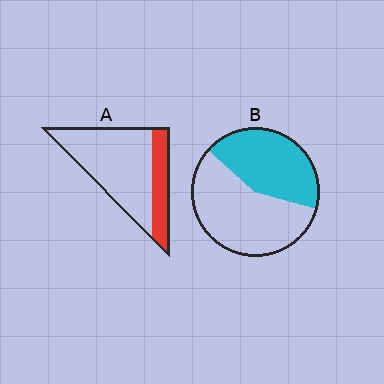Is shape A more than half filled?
No.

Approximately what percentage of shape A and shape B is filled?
A is approximately 25% and B is approximately 45%.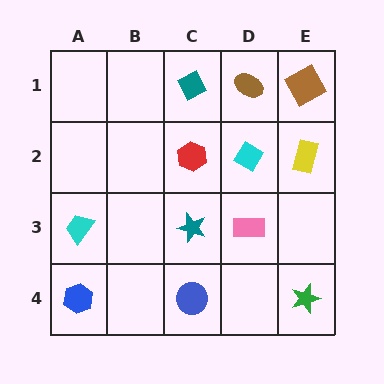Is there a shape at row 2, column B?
No, that cell is empty.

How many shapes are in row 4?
3 shapes.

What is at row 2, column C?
A red hexagon.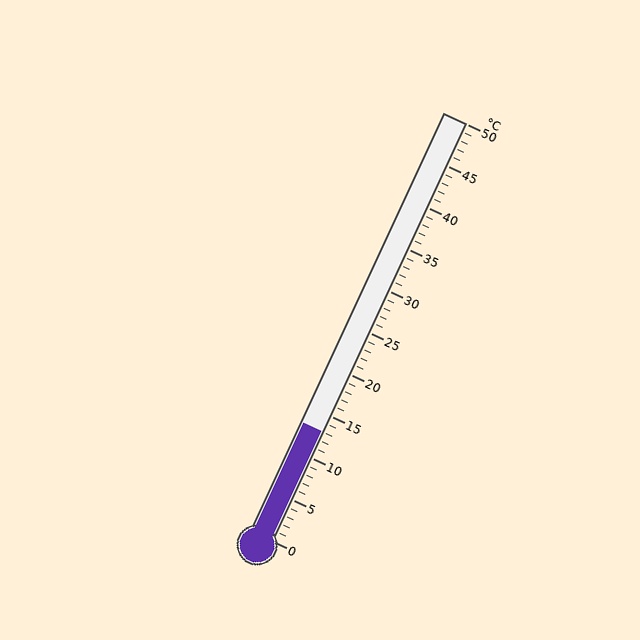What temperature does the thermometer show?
The thermometer shows approximately 13°C.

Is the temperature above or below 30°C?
The temperature is below 30°C.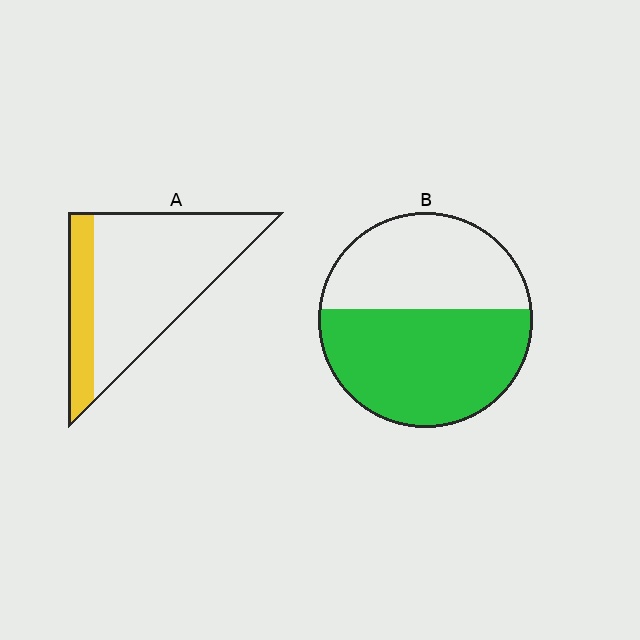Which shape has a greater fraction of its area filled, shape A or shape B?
Shape B.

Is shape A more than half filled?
No.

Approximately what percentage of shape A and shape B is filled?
A is approximately 25% and B is approximately 55%.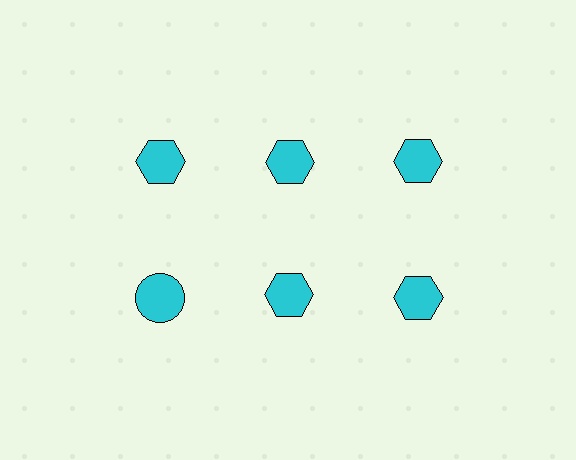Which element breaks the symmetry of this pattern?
The cyan circle in the second row, leftmost column breaks the symmetry. All other shapes are cyan hexagons.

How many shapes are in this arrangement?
There are 6 shapes arranged in a grid pattern.